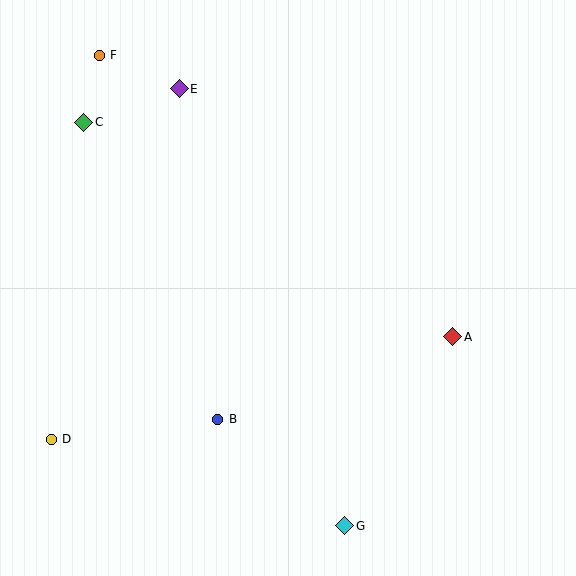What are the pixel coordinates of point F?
Point F is at (99, 55).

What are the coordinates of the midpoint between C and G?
The midpoint between C and G is at (214, 324).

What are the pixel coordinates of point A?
Point A is at (453, 337).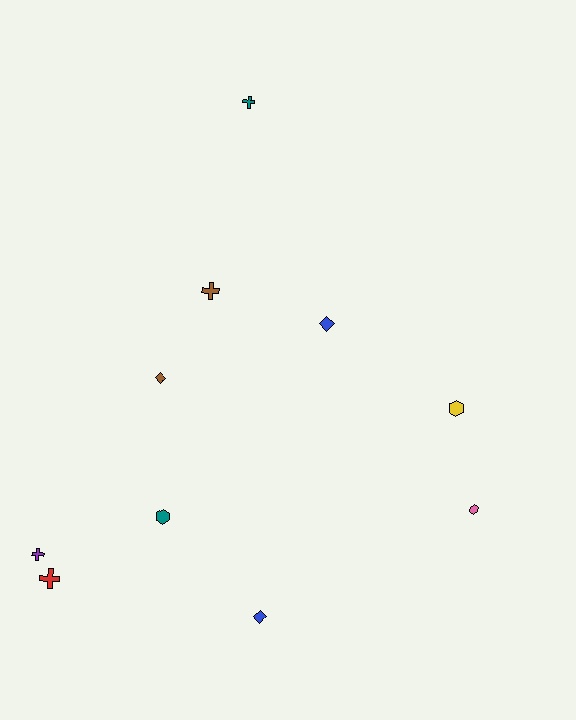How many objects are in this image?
There are 10 objects.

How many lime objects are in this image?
There are no lime objects.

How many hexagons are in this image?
There are 3 hexagons.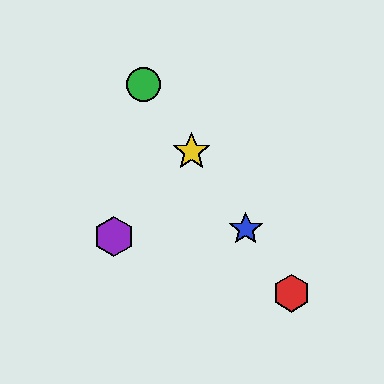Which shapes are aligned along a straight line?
The red hexagon, the blue star, the green circle, the yellow star are aligned along a straight line.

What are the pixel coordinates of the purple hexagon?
The purple hexagon is at (114, 236).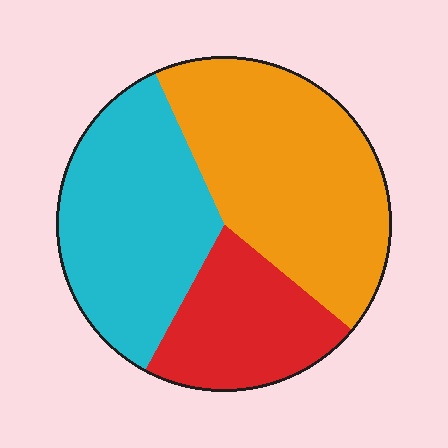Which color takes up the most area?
Orange, at roughly 45%.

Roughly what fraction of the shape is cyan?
Cyan takes up between a third and a half of the shape.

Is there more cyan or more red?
Cyan.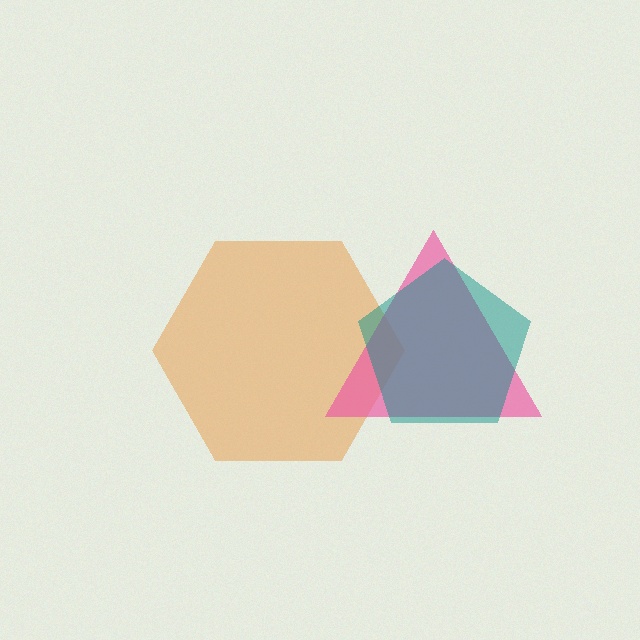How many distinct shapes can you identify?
There are 3 distinct shapes: an orange hexagon, a pink triangle, a teal pentagon.